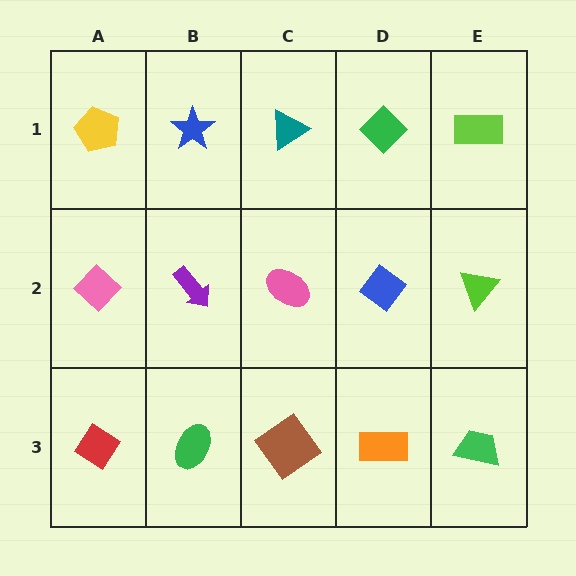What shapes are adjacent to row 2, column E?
A lime rectangle (row 1, column E), a green trapezoid (row 3, column E), a blue diamond (row 2, column D).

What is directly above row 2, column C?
A teal triangle.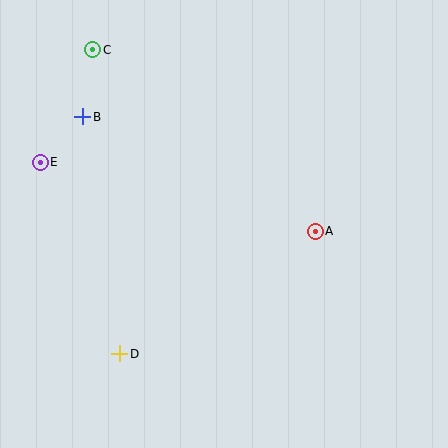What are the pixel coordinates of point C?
Point C is at (93, 50).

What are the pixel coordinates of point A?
Point A is at (315, 231).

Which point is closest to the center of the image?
Point A at (315, 231) is closest to the center.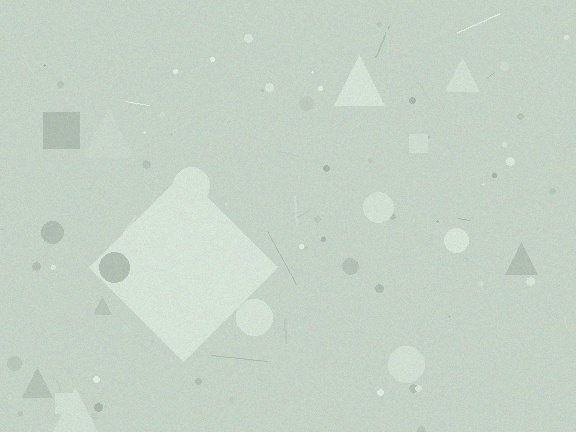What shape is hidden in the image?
A diamond is hidden in the image.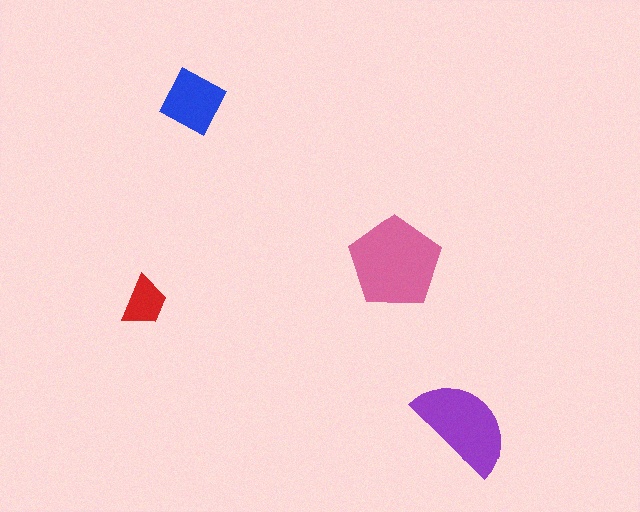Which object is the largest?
The pink pentagon.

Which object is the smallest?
The red trapezoid.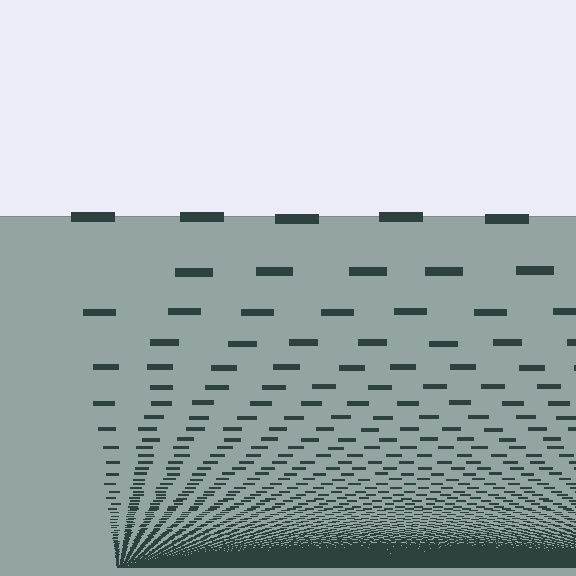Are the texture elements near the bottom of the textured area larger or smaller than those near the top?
Smaller. The gradient is inverted — elements near the bottom are smaller and denser.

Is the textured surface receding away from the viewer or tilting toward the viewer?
The surface appears to tilt toward the viewer. Texture elements get larger and sparser toward the top.